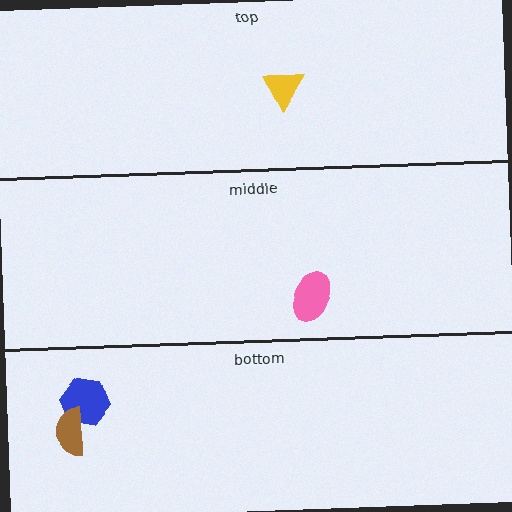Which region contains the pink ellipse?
The middle region.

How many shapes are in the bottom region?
2.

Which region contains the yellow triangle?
The top region.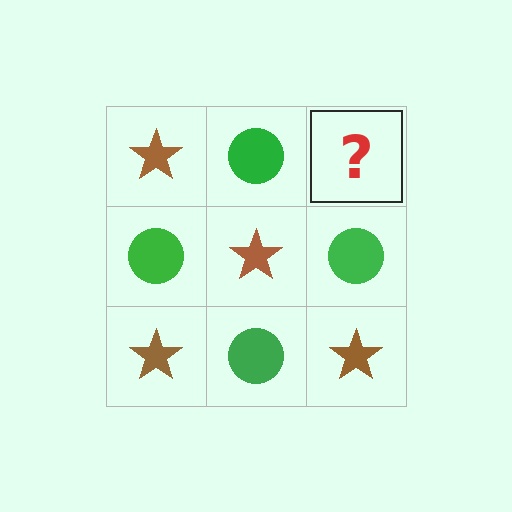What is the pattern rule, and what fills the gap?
The rule is that it alternates brown star and green circle in a checkerboard pattern. The gap should be filled with a brown star.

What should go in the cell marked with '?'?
The missing cell should contain a brown star.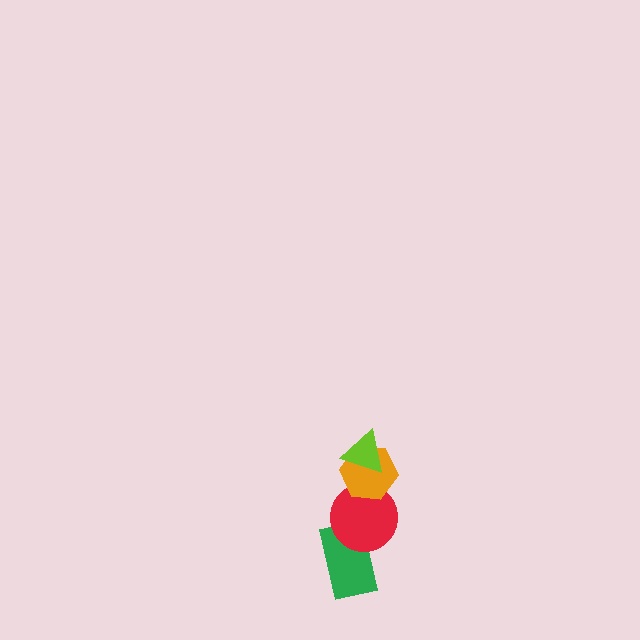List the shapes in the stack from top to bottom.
From top to bottom: the lime triangle, the orange hexagon, the red circle, the green rectangle.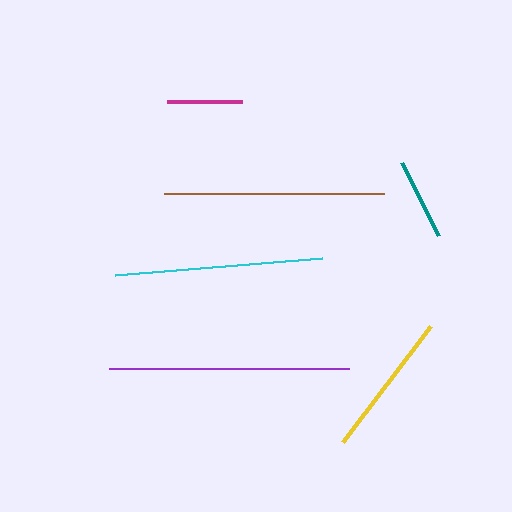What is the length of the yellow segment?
The yellow segment is approximately 145 pixels long.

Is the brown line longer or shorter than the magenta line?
The brown line is longer than the magenta line.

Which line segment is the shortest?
The magenta line is the shortest at approximately 75 pixels.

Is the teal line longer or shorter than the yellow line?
The yellow line is longer than the teal line.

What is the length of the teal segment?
The teal segment is approximately 83 pixels long.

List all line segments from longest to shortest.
From longest to shortest: purple, brown, cyan, yellow, teal, magenta.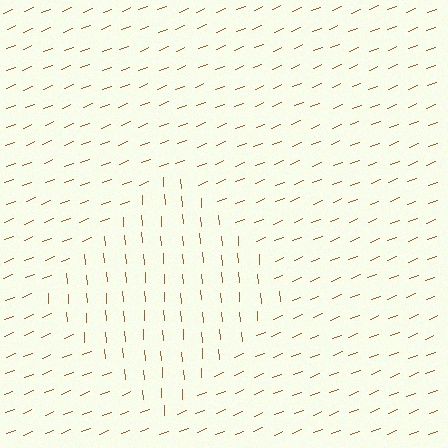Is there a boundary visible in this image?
Yes, there is a texture boundary formed by a change in line orientation.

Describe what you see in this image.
The image is filled with small brown line segments. A diamond region in the image has lines oriented differently from the surrounding lines, creating a visible texture boundary.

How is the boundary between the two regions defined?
The boundary is defined purely by a change in line orientation (approximately 72 degrees difference). All lines are the same color and thickness.